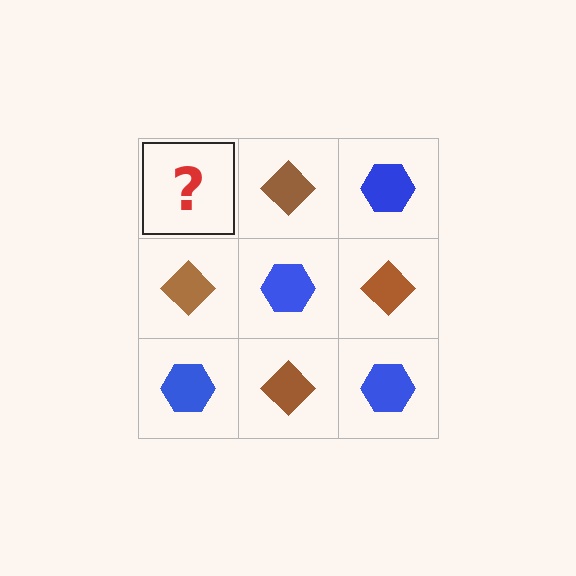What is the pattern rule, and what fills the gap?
The rule is that it alternates blue hexagon and brown diamond in a checkerboard pattern. The gap should be filled with a blue hexagon.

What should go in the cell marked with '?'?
The missing cell should contain a blue hexagon.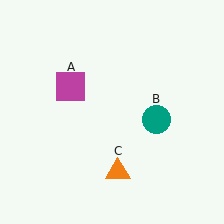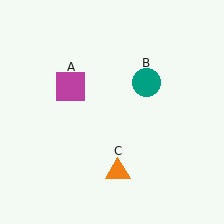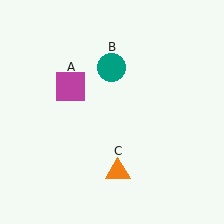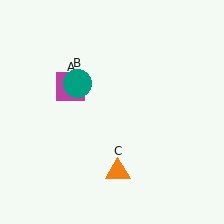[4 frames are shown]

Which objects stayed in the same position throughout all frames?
Magenta square (object A) and orange triangle (object C) remained stationary.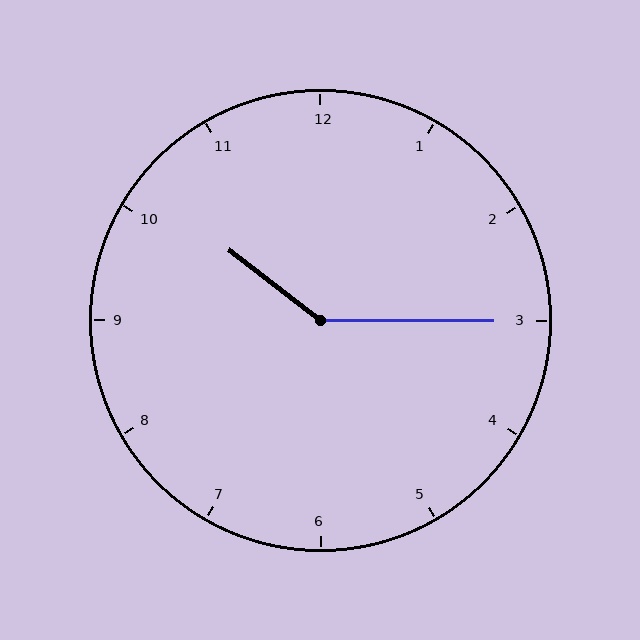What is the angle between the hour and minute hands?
Approximately 142 degrees.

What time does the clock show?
10:15.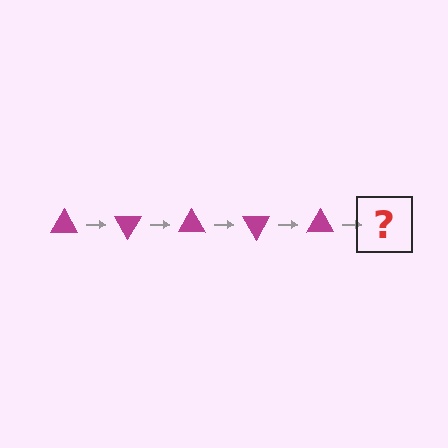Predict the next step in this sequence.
The next step is a magenta triangle rotated 300 degrees.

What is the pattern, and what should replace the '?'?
The pattern is that the triangle rotates 60 degrees each step. The '?' should be a magenta triangle rotated 300 degrees.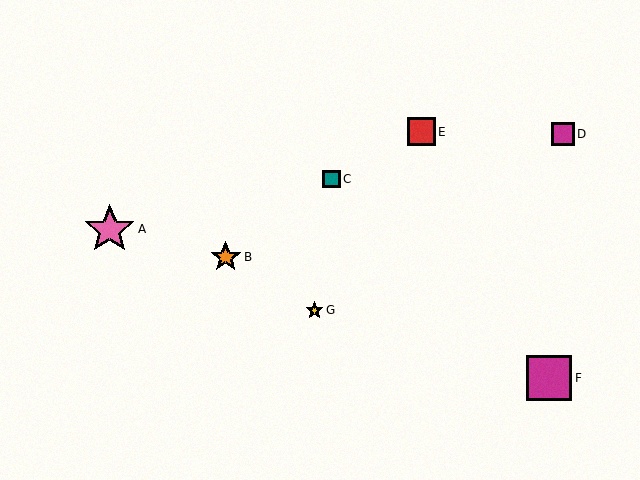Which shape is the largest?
The pink star (labeled A) is the largest.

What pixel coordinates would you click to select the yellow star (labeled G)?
Click at (315, 310) to select the yellow star G.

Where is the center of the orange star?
The center of the orange star is at (226, 257).